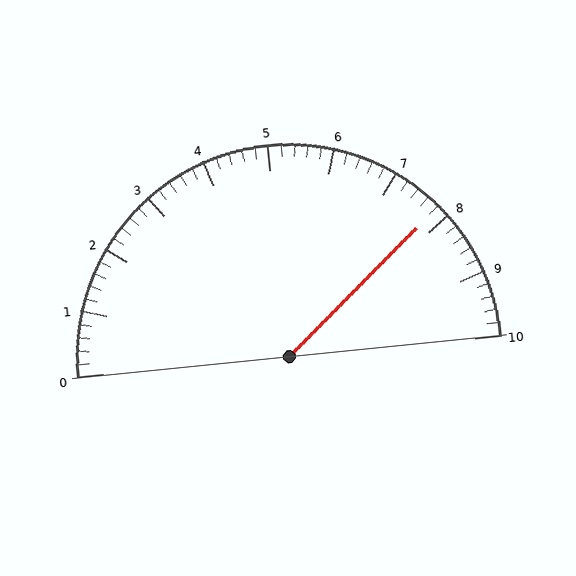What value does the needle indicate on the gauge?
The needle indicates approximately 7.8.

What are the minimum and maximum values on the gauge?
The gauge ranges from 0 to 10.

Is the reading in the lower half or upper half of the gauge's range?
The reading is in the upper half of the range (0 to 10).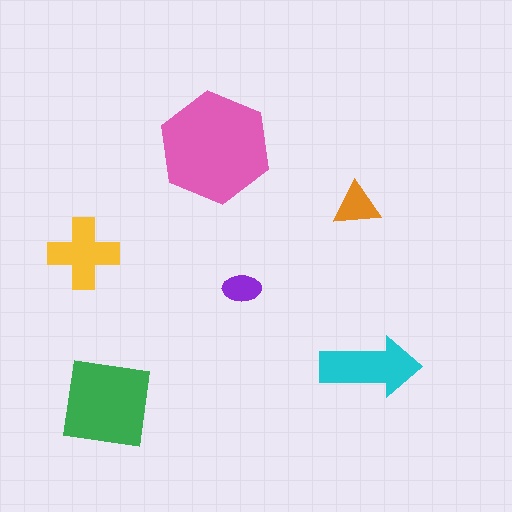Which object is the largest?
The pink hexagon.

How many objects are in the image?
There are 6 objects in the image.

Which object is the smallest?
The purple ellipse.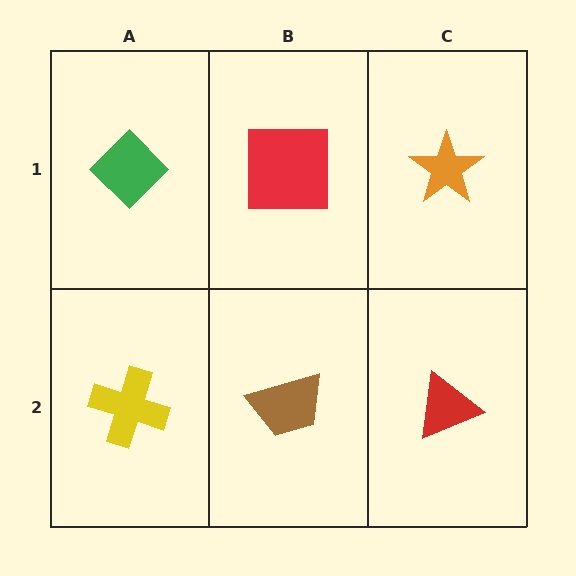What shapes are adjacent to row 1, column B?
A brown trapezoid (row 2, column B), a green diamond (row 1, column A), an orange star (row 1, column C).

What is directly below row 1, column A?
A yellow cross.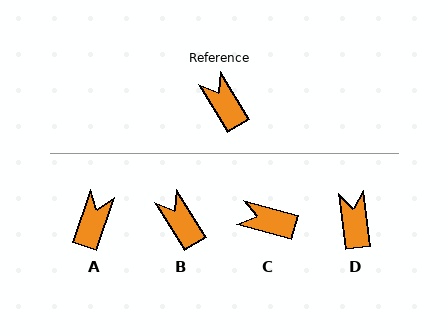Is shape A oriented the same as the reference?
No, it is off by about 50 degrees.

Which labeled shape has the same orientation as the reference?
B.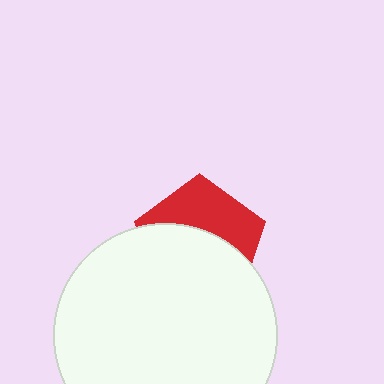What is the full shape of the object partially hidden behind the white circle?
The partially hidden object is a red pentagon.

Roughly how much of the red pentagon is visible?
A small part of it is visible (roughly 42%).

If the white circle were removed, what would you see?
You would see the complete red pentagon.